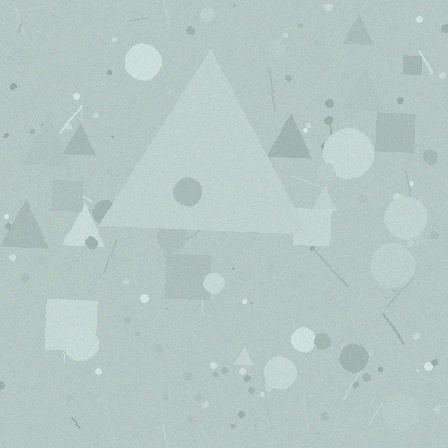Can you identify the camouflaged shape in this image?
The camouflaged shape is a triangle.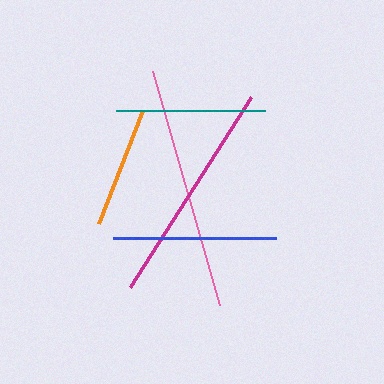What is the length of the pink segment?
The pink segment is approximately 244 pixels long.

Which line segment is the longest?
The pink line is the longest at approximately 244 pixels.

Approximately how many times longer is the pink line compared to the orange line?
The pink line is approximately 2.0 times the length of the orange line.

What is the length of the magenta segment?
The magenta segment is approximately 226 pixels long.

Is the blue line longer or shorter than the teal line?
The blue line is longer than the teal line.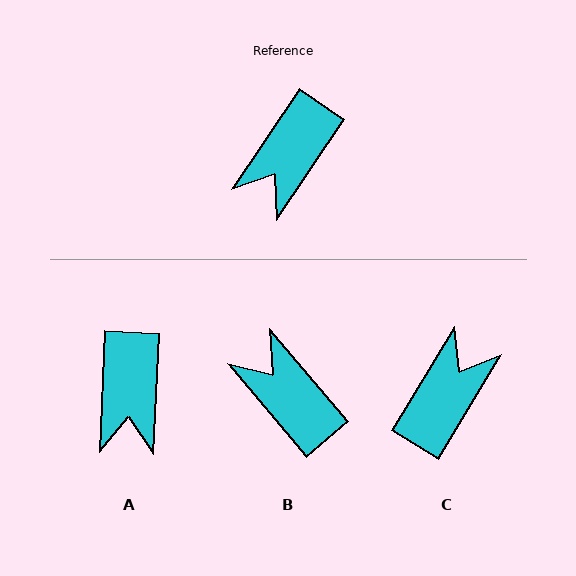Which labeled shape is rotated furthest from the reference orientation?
C, about 177 degrees away.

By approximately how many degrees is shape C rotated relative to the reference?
Approximately 177 degrees clockwise.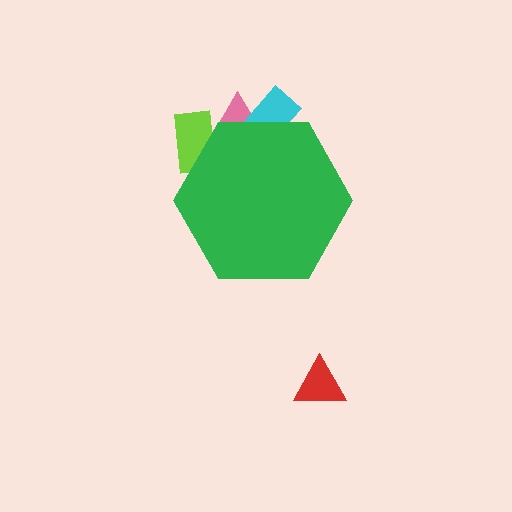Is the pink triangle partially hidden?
Yes, the pink triangle is partially hidden behind the green hexagon.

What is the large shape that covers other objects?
A green hexagon.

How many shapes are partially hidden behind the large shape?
3 shapes are partially hidden.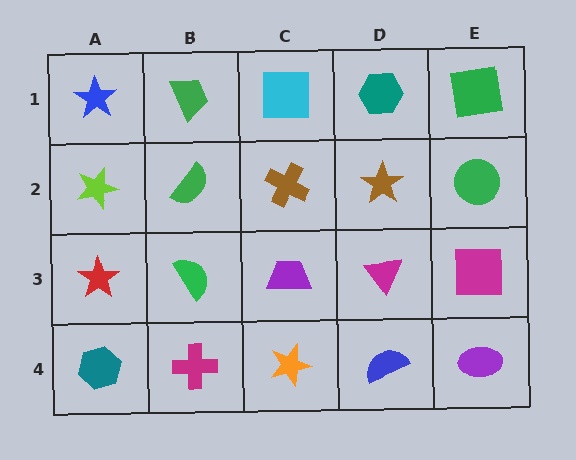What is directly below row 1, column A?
A lime star.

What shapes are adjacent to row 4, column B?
A green semicircle (row 3, column B), a teal hexagon (row 4, column A), an orange star (row 4, column C).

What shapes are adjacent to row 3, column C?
A brown cross (row 2, column C), an orange star (row 4, column C), a green semicircle (row 3, column B), a magenta triangle (row 3, column D).